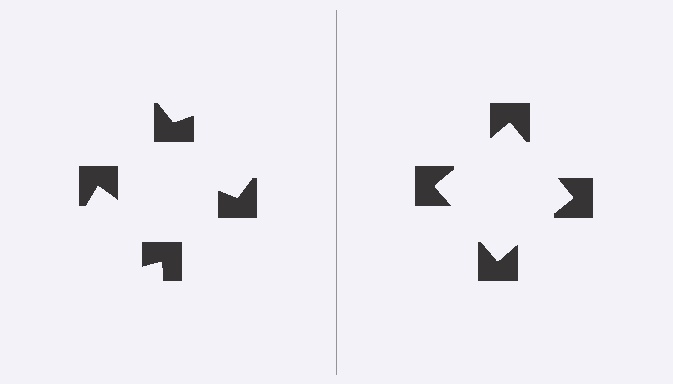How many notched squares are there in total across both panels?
8 — 4 on each side.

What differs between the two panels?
The notched squares are positioned identically on both sides; only the wedge orientations differ. On the right they align to a square; on the left they are misaligned.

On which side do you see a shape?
An illusory square appears on the right side. On the left side the wedge cuts are rotated, so no coherent shape forms.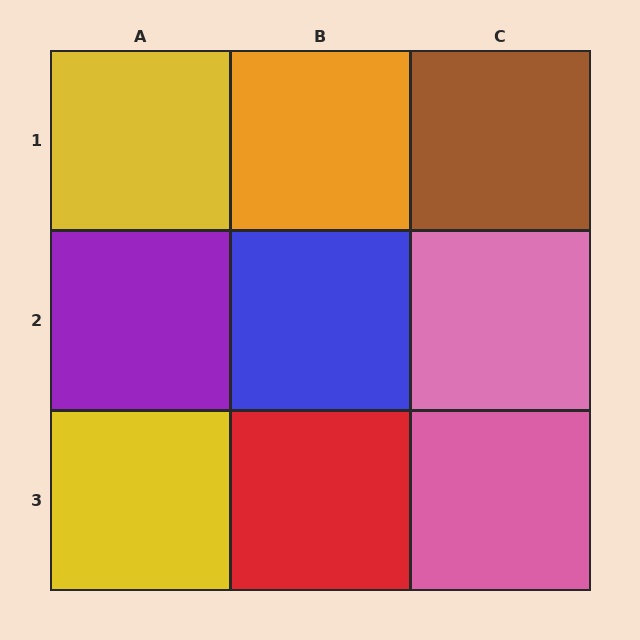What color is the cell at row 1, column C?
Brown.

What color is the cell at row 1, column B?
Orange.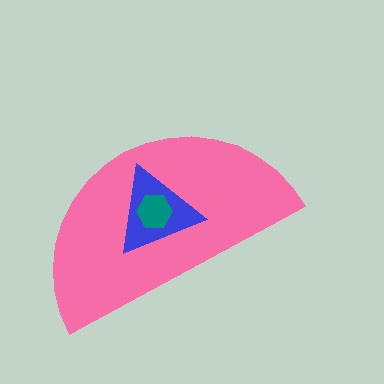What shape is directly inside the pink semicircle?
The blue triangle.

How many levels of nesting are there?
3.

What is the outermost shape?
The pink semicircle.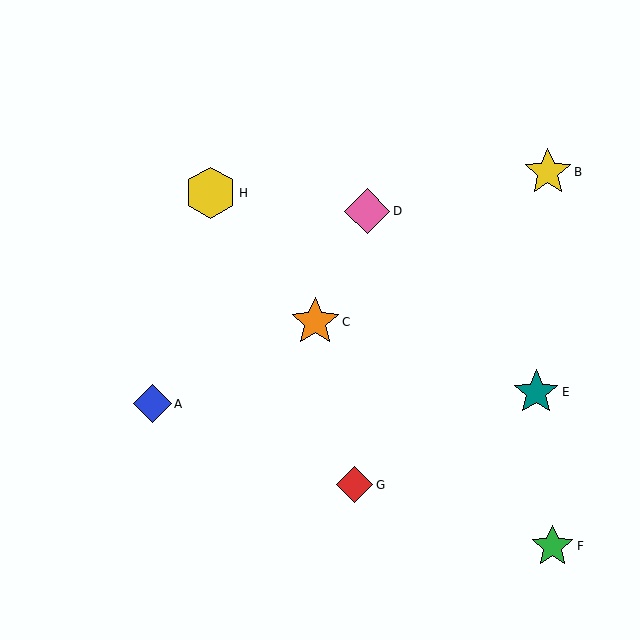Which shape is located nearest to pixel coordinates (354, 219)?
The pink diamond (labeled D) at (367, 211) is nearest to that location.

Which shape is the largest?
The yellow hexagon (labeled H) is the largest.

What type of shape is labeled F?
Shape F is a green star.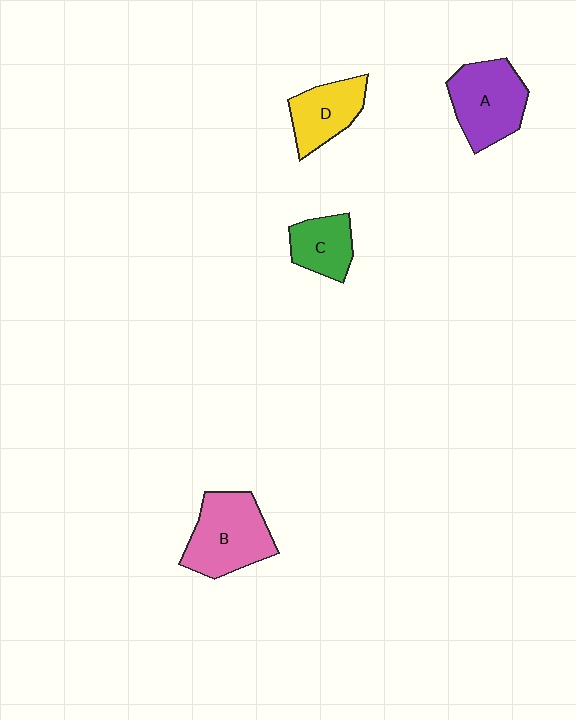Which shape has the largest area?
Shape B (pink).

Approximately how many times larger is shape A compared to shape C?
Approximately 1.6 times.